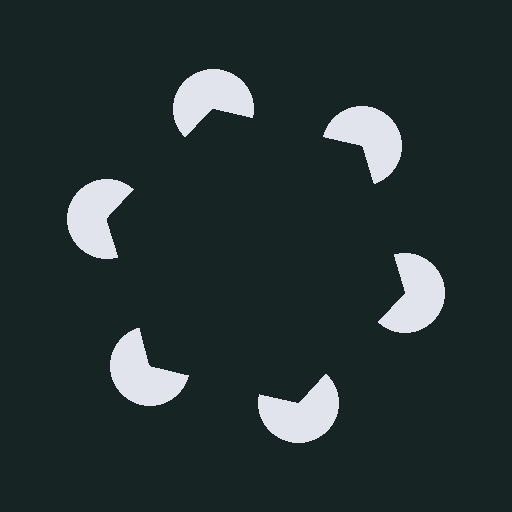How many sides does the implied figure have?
6 sides.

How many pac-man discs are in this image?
There are 6 — one at each vertex of the illusory hexagon.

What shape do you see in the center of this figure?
An illusory hexagon — its edges are inferred from the aligned wedge cuts in the pac-man discs, not physically drawn.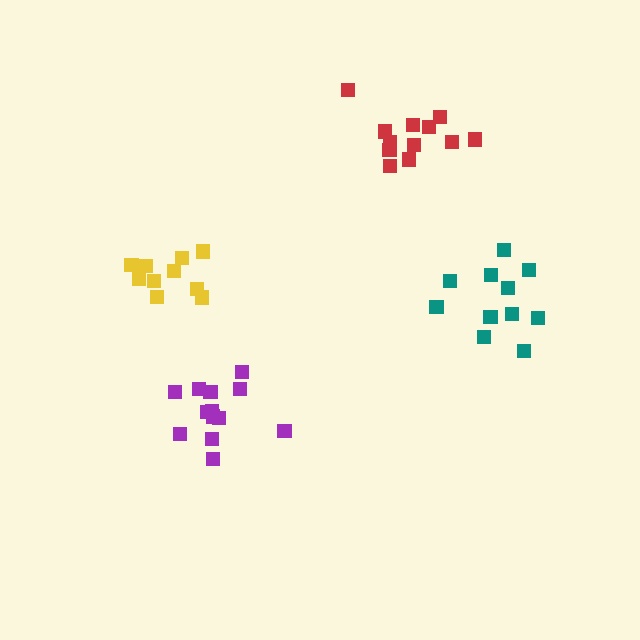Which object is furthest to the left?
The yellow cluster is leftmost.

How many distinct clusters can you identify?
There are 4 distinct clusters.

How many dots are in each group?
Group 1: 12 dots, Group 2: 13 dots, Group 3: 10 dots, Group 4: 11 dots (46 total).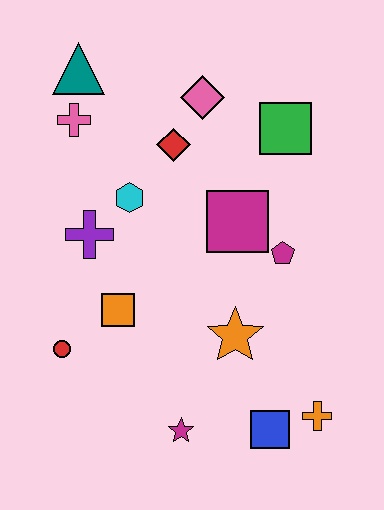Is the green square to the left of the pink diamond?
No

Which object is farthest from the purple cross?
The orange cross is farthest from the purple cross.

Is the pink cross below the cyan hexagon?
No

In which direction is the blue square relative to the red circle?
The blue square is to the right of the red circle.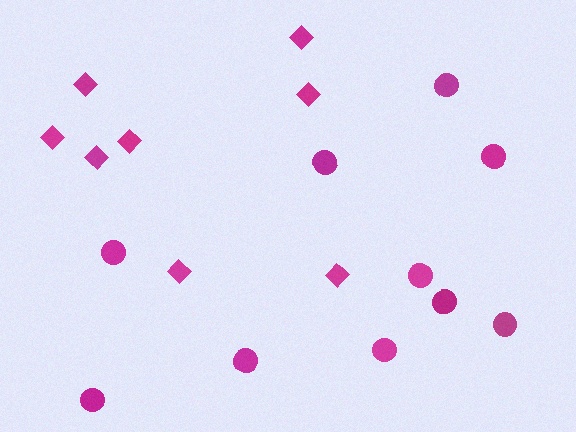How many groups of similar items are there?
There are 2 groups: one group of diamonds (8) and one group of circles (10).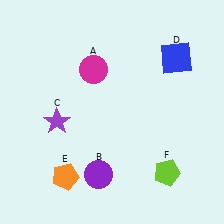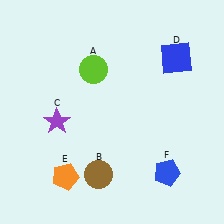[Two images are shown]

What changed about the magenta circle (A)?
In Image 1, A is magenta. In Image 2, it changed to lime.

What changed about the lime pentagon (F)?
In Image 1, F is lime. In Image 2, it changed to blue.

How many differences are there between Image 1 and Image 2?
There are 3 differences between the two images.